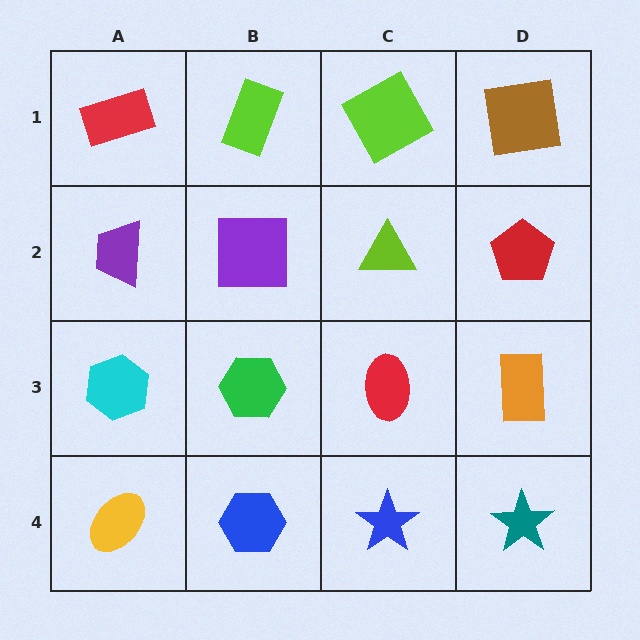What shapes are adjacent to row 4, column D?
An orange rectangle (row 3, column D), a blue star (row 4, column C).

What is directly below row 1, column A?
A purple trapezoid.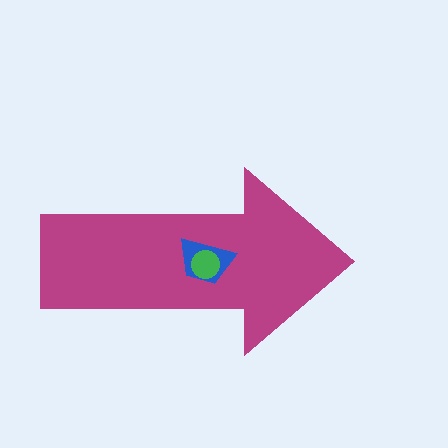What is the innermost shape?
The green circle.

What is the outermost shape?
The magenta arrow.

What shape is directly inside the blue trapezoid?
The green circle.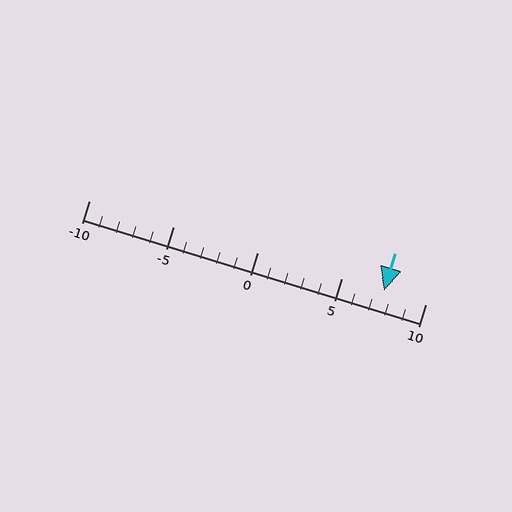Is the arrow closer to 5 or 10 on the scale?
The arrow is closer to 10.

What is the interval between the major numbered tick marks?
The major tick marks are spaced 5 units apart.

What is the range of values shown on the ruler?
The ruler shows values from -10 to 10.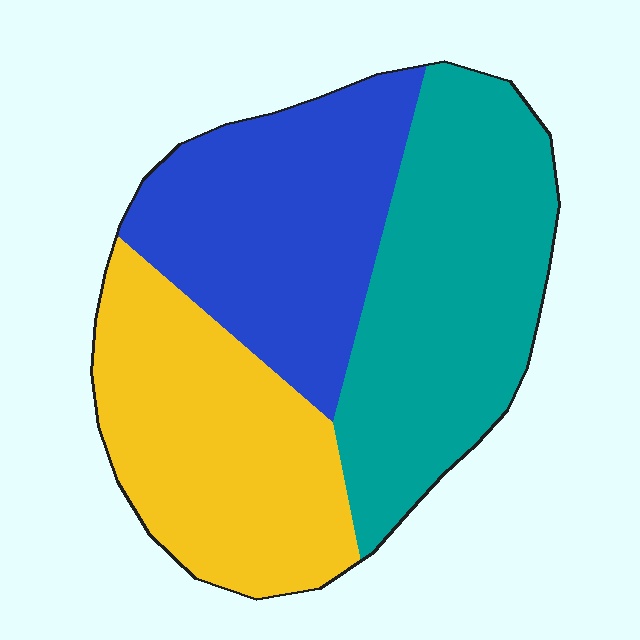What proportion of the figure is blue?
Blue takes up between a sixth and a third of the figure.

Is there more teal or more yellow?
Teal.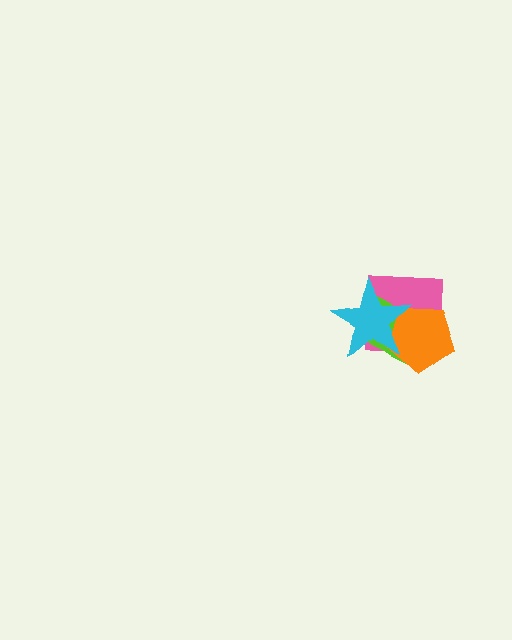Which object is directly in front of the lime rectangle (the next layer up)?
The orange pentagon is directly in front of the lime rectangle.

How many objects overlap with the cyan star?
3 objects overlap with the cyan star.